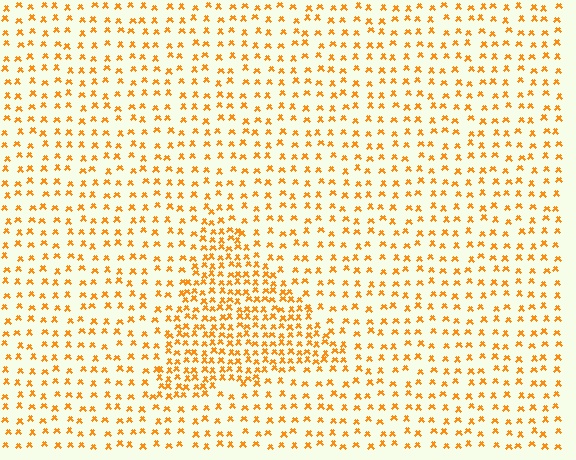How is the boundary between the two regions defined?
The boundary is defined by a change in element density (approximately 2.1x ratio). All elements are the same color, size, and shape.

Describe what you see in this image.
The image contains small orange elements arranged at two different densities. A triangle-shaped region is visible where the elements are more densely packed than the surrounding area.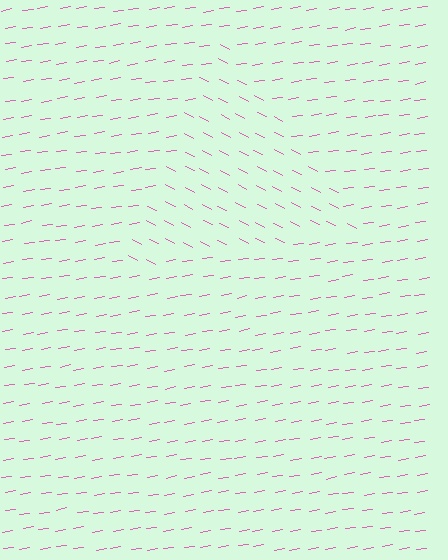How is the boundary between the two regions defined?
The boundary is defined purely by a change in line orientation (approximately 37 degrees difference). All lines are the same color and thickness.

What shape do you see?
I see a triangle.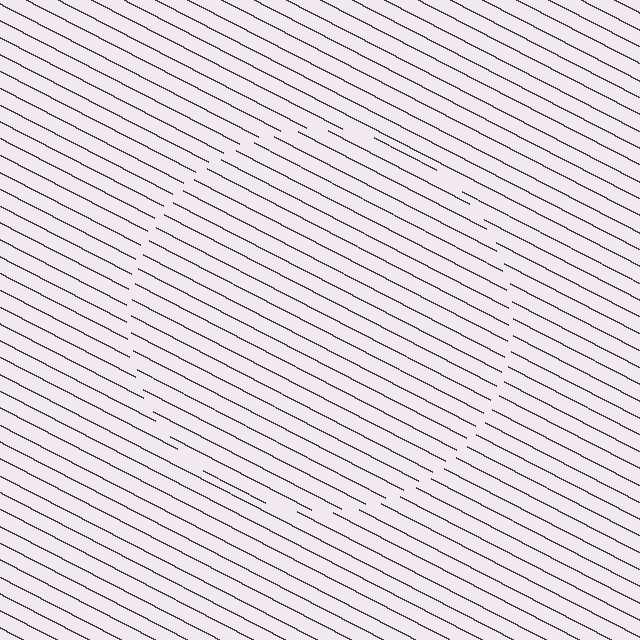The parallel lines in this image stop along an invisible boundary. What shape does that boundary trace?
An illusory circle. The interior of the shape contains the same grating, shifted by half a period — the contour is defined by the phase discontinuity where line-ends from the inner and outer gratings abut.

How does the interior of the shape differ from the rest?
The interior of the shape contains the same grating, shifted by half a period — the contour is defined by the phase discontinuity where line-ends from the inner and outer gratings abut.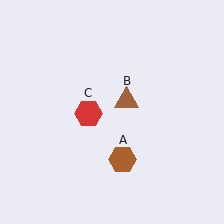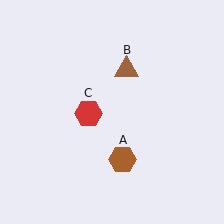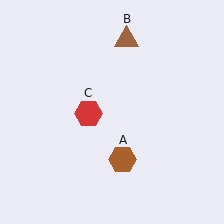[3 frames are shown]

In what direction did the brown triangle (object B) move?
The brown triangle (object B) moved up.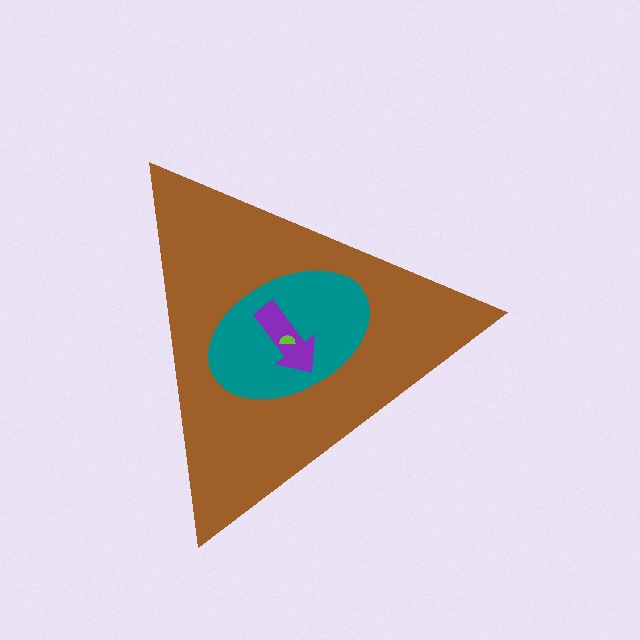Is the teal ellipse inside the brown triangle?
Yes.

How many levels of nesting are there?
4.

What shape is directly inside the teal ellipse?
The purple arrow.